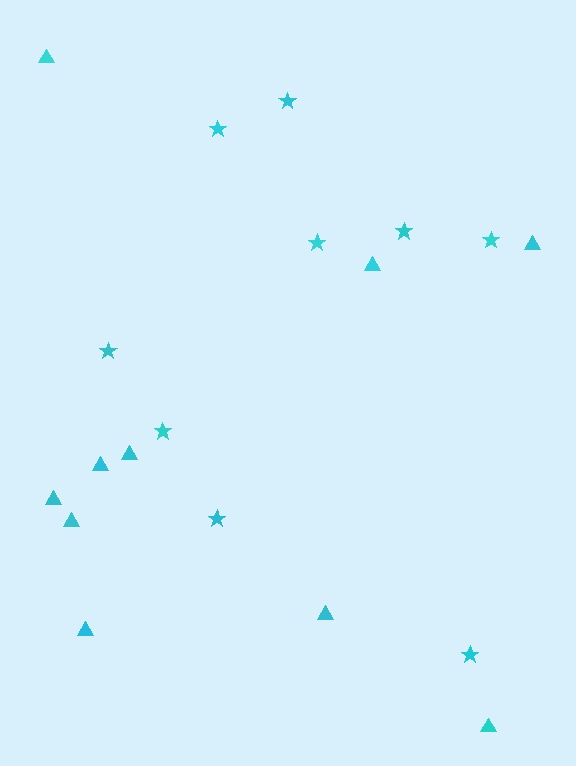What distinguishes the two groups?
There are 2 groups: one group of triangles (10) and one group of stars (9).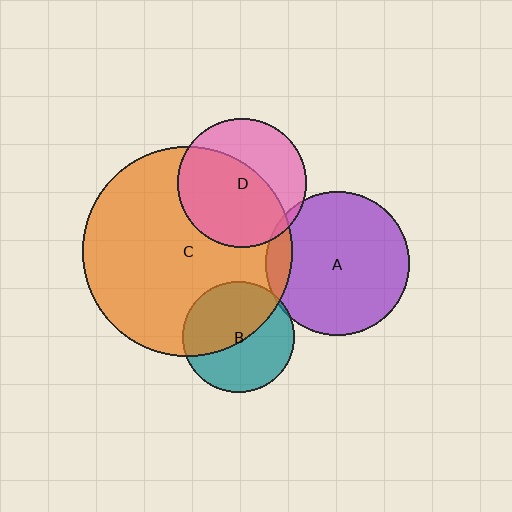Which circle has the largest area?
Circle C (orange).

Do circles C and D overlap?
Yes.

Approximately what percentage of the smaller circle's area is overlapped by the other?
Approximately 60%.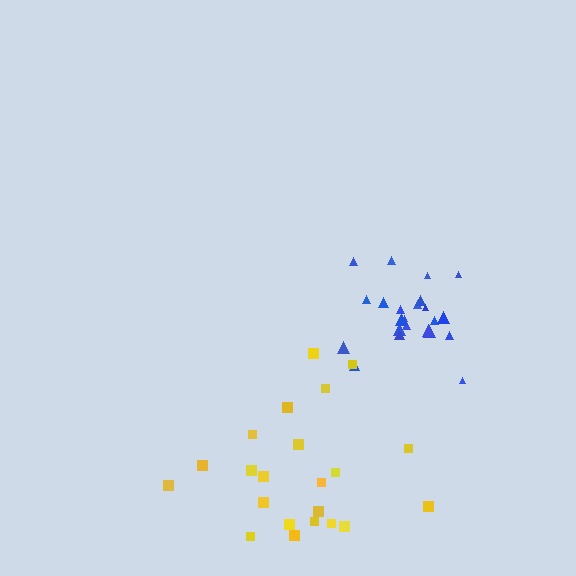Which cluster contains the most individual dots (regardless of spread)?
Blue (23).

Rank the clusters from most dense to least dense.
blue, yellow.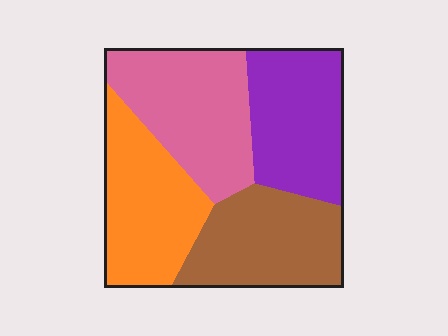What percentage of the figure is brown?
Brown covers roughly 25% of the figure.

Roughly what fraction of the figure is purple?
Purple takes up about one quarter (1/4) of the figure.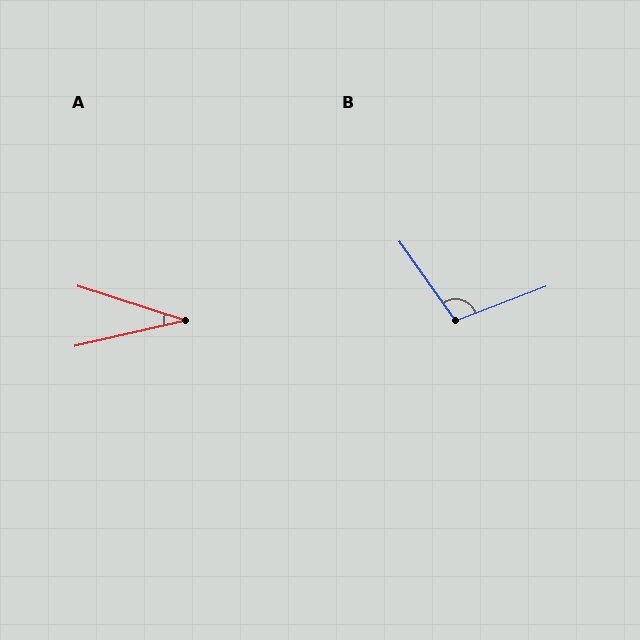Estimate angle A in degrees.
Approximately 31 degrees.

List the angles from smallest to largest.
A (31°), B (104°).